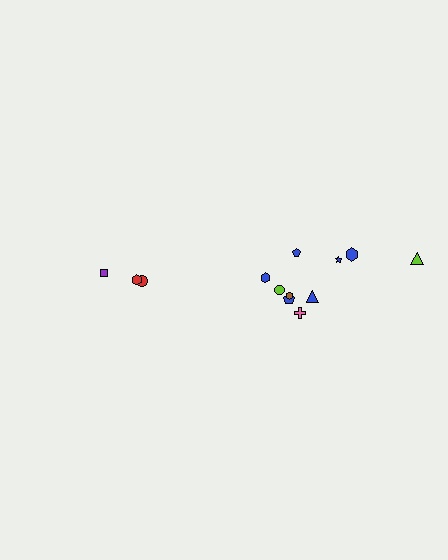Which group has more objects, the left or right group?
The right group.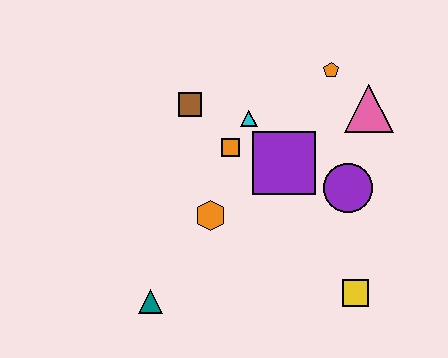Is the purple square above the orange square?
No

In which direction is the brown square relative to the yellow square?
The brown square is above the yellow square.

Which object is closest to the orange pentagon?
The pink triangle is closest to the orange pentagon.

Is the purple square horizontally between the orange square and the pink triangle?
Yes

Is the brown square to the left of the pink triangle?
Yes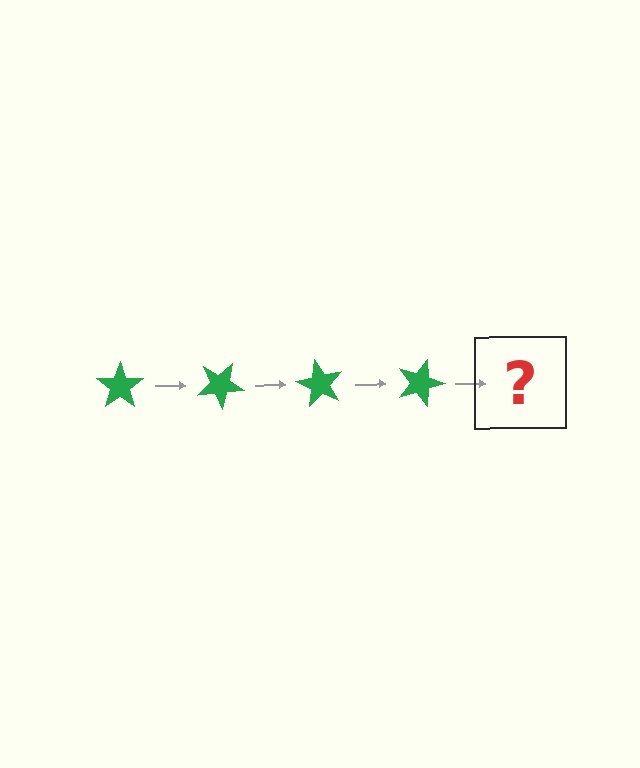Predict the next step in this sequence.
The next step is a green star rotated 120 degrees.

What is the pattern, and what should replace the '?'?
The pattern is that the star rotates 30 degrees each step. The '?' should be a green star rotated 120 degrees.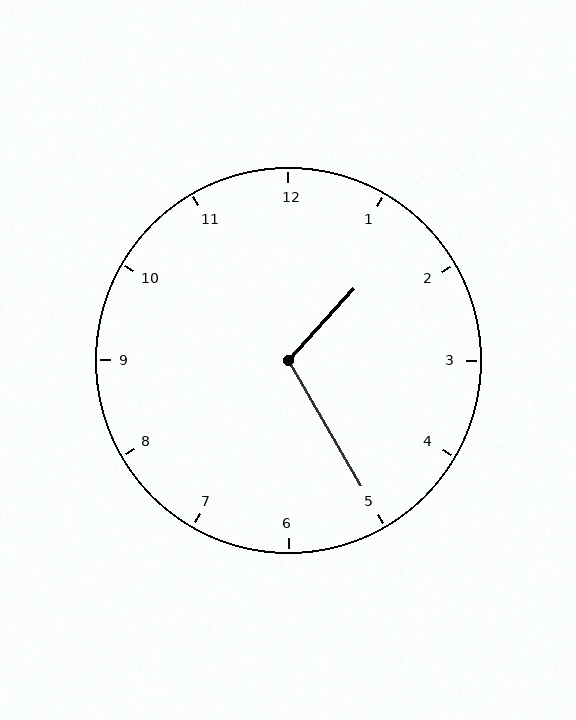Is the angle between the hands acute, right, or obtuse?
It is obtuse.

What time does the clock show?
1:25.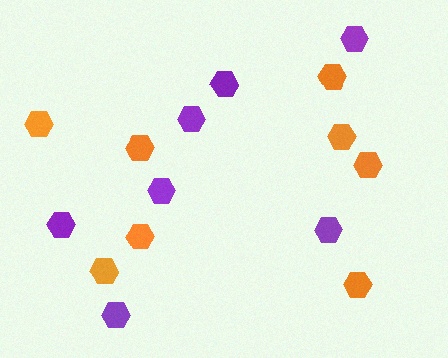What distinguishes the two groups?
There are 2 groups: one group of purple hexagons (7) and one group of orange hexagons (8).